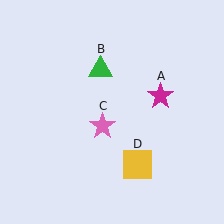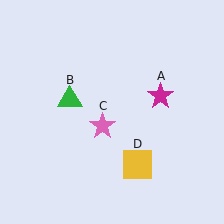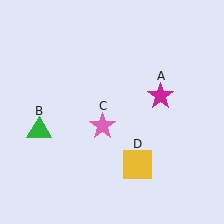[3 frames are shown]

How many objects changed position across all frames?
1 object changed position: green triangle (object B).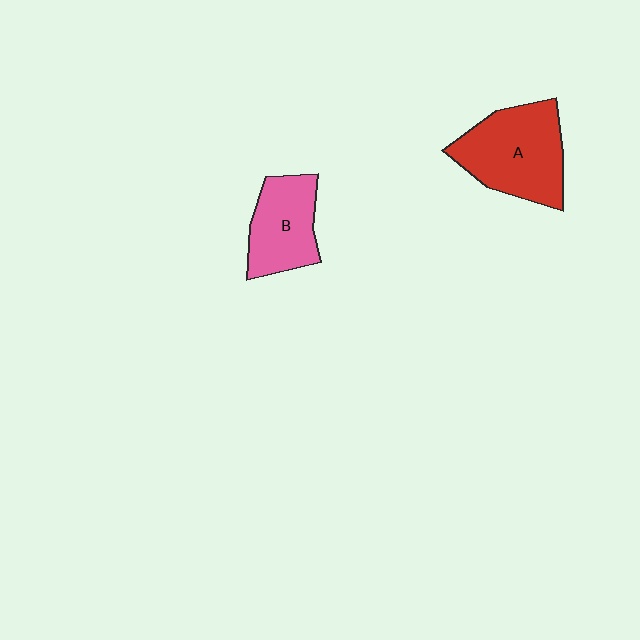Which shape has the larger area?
Shape A (red).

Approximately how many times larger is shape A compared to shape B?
Approximately 1.4 times.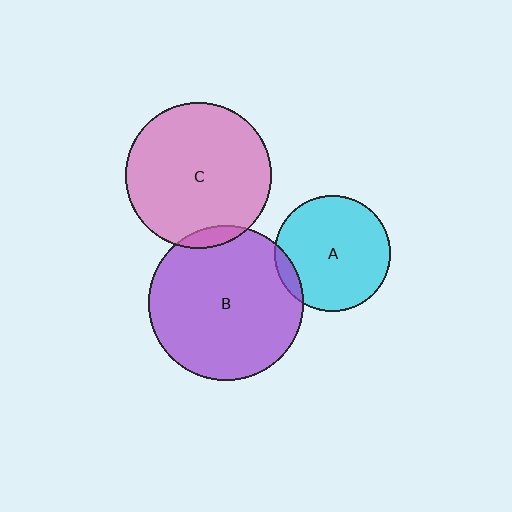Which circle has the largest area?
Circle B (purple).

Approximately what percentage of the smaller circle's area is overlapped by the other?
Approximately 10%.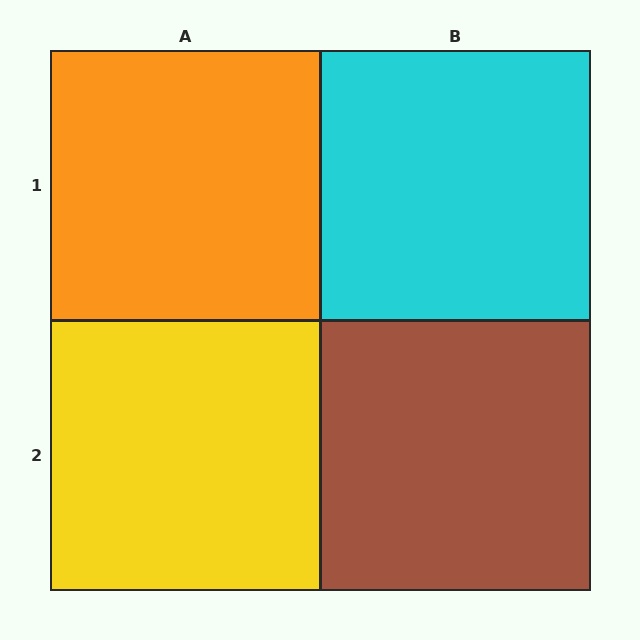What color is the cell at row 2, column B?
Brown.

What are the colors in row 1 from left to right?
Orange, cyan.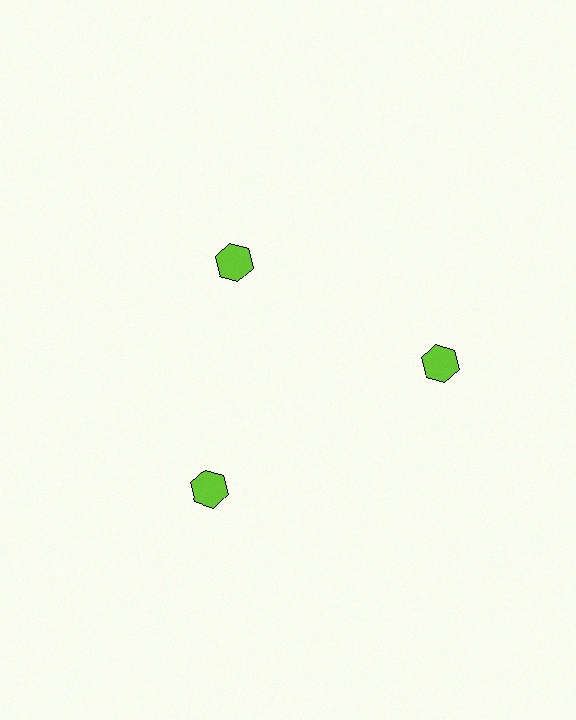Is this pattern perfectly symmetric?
No. The 3 lime hexagons are arranged in a ring, but one element near the 11 o'clock position is pulled inward toward the center, breaking the 3-fold rotational symmetry.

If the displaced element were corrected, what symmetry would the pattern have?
It would have 3-fold rotational symmetry — the pattern would map onto itself every 120 degrees.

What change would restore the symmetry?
The symmetry would be restored by moving it outward, back onto the ring so that all 3 hexagons sit at equal angles and equal distance from the center.